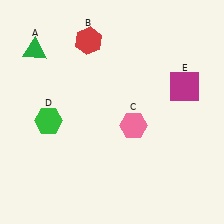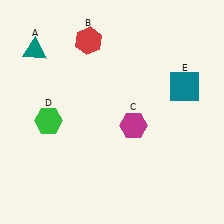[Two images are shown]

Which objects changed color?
A changed from green to teal. C changed from pink to magenta. E changed from magenta to teal.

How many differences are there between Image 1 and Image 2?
There are 3 differences between the two images.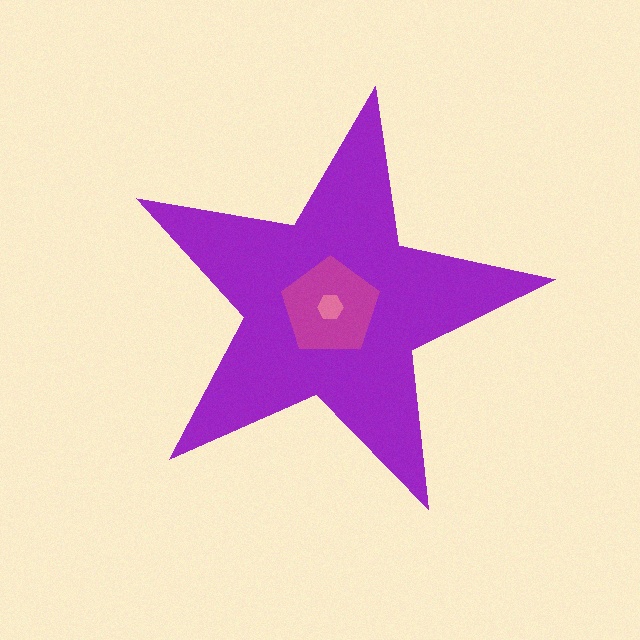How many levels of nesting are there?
3.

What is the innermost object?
The pink hexagon.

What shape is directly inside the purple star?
The magenta pentagon.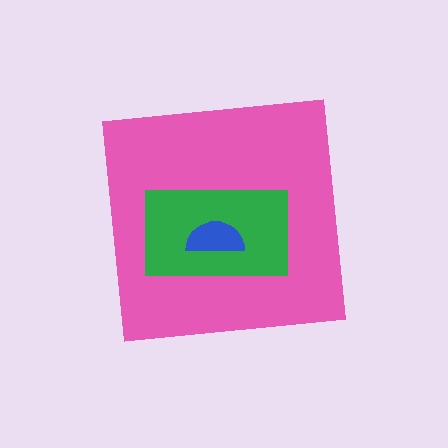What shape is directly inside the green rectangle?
The blue semicircle.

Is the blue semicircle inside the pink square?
Yes.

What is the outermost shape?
The pink square.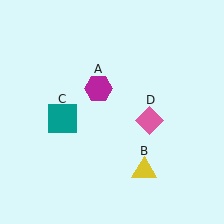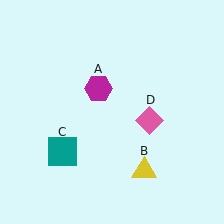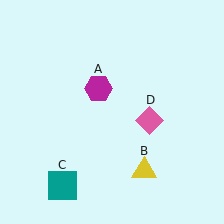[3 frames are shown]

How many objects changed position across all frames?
1 object changed position: teal square (object C).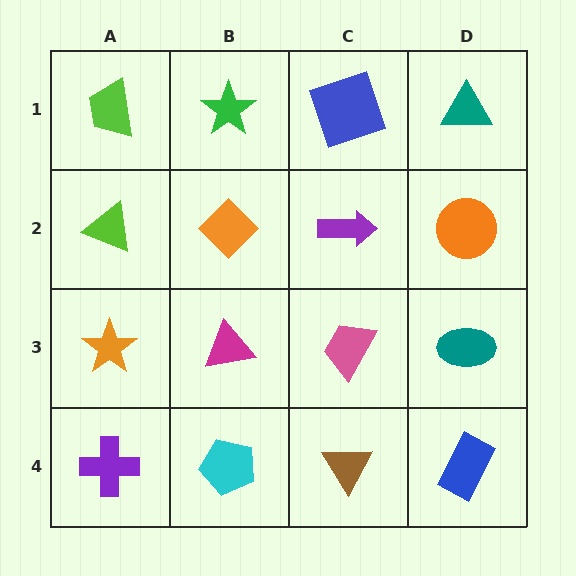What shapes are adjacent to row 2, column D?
A teal triangle (row 1, column D), a teal ellipse (row 3, column D), a purple arrow (row 2, column C).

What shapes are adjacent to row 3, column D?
An orange circle (row 2, column D), a blue rectangle (row 4, column D), a pink trapezoid (row 3, column C).